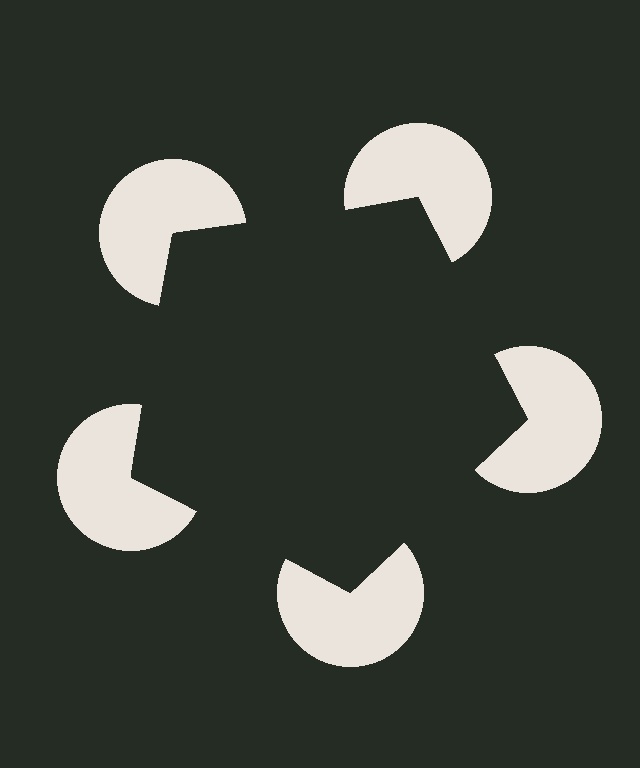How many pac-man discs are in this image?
There are 5 — one at each vertex of the illusory pentagon.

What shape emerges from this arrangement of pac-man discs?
An illusory pentagon — its edges are inferred from the aligned wedge cuts in the pac-man discs, not physically drawn.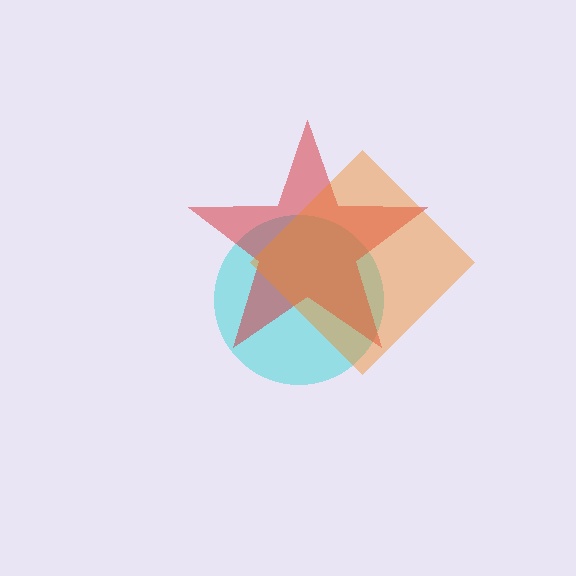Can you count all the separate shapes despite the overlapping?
Yes, there are 3 separate shapes.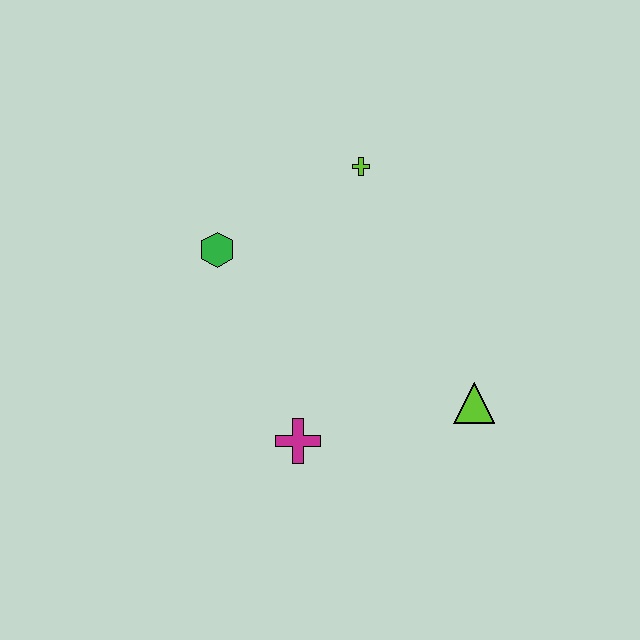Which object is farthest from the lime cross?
The magenta cross is farthest from the lime cross.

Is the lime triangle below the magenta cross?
No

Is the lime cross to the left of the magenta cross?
No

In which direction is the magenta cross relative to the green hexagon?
The magenta cross is below the green hexagon.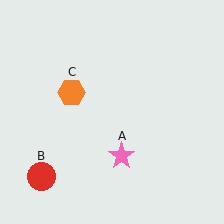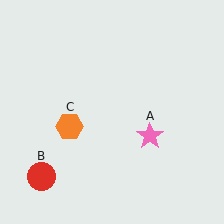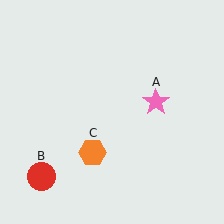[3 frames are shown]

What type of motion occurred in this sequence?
The pink star (object A), orange hexagon (object C) rotated counterclockwise around the center of the scene.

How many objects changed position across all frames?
2 objects changed position: pink star (object A), orange hexagon (object C).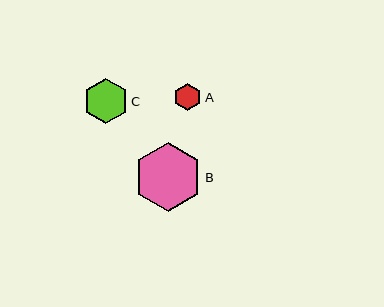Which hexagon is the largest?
Hexagon B is the largest with a size of approximately 69 pixels.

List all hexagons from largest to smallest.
From largest to smallest: B, C, A.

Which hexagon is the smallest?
Hexagon A is the smallest with a size of approximately 28 pixels.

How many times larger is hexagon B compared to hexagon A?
Hexagon B is approximately 2.5 times the size of hexagon A.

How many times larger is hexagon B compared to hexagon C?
Hexagon B is approximately 1.5 times the size of hexagon C.